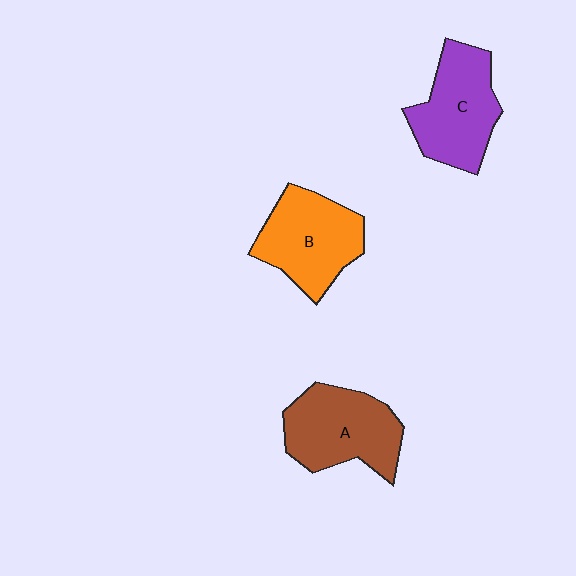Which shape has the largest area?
Shape A (brown).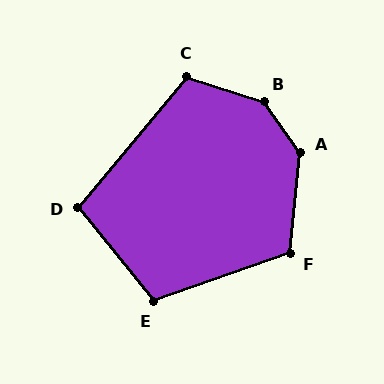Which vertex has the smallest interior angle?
D, at approximately 101 degrees.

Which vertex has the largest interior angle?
B, at approximately 144 degrees.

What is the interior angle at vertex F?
Approximately 115 degrees (obtuse).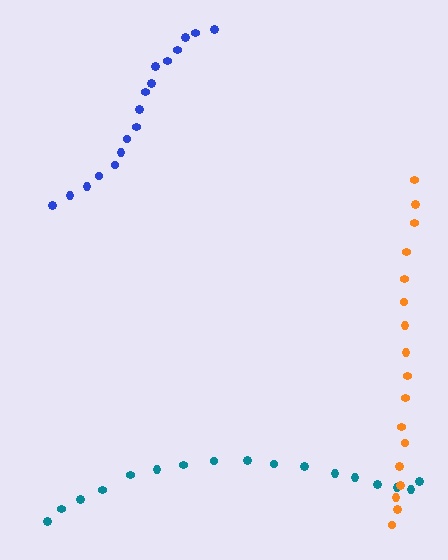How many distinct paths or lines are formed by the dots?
There are 3 distinct paths.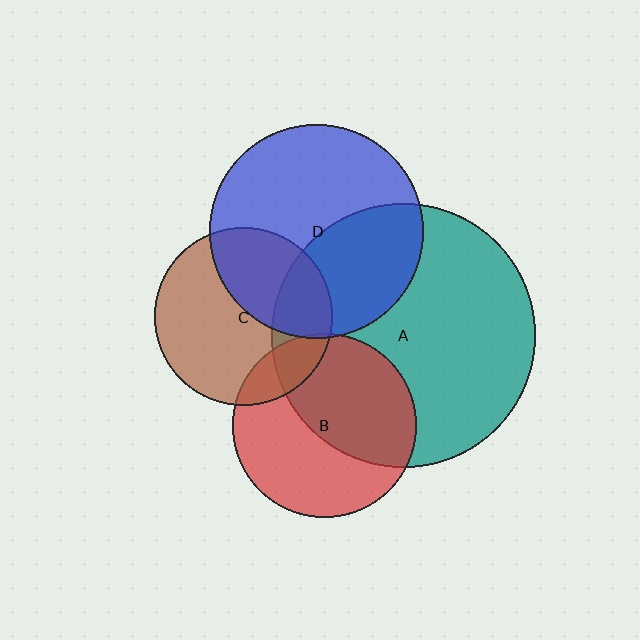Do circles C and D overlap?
Yes.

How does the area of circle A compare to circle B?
Approximately 2.1 times.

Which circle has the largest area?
Circle A (teal).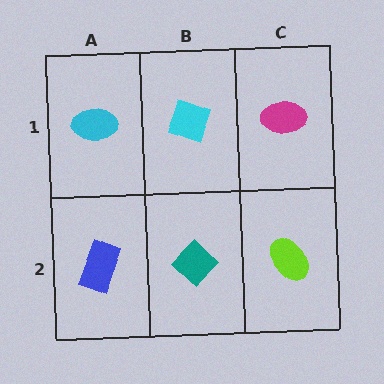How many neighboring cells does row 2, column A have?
2.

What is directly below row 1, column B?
A teal diamond.